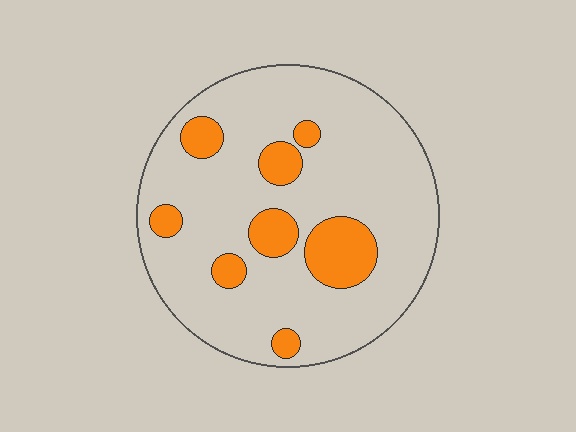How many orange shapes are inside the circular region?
8.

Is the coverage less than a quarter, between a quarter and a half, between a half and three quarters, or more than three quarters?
Less than a quarter.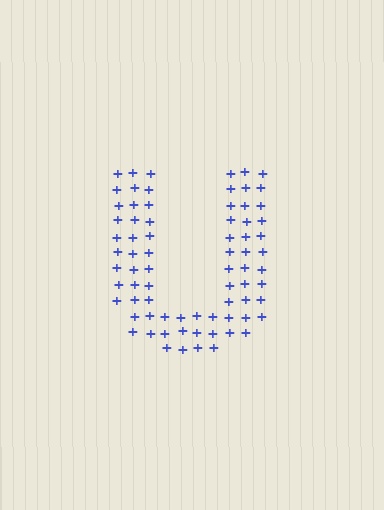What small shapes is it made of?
It is made of small plus signs.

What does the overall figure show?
The overall figure shows the letter U.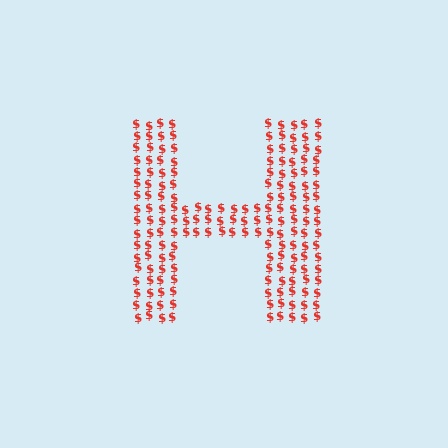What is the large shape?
The large shape is the letter H.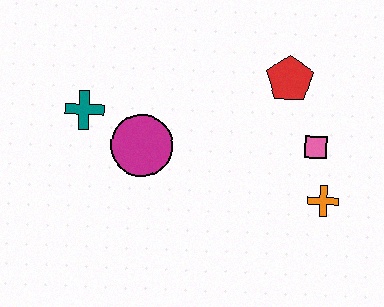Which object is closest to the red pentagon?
The pink square is closest to the red pentagon.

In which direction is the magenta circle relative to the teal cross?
The magenta circle is to the right of the teal cross.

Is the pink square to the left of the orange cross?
Yes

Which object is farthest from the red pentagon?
The teal cross is farthest from the red pentagon.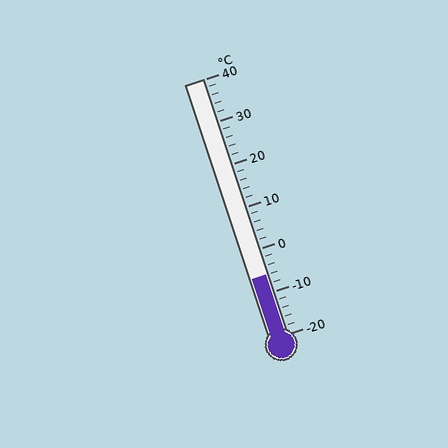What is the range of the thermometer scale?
The thermometer scale ranges from -20°C to 40°C.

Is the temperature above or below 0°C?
The temperature is below 0°C.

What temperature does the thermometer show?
The thermometer shows approximately -6°C.